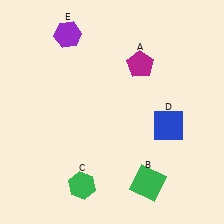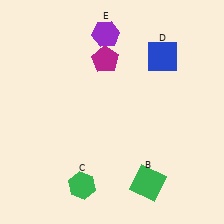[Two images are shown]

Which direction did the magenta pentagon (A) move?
The magenta pentagon (A) moved left.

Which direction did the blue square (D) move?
The blue square (D) moved up.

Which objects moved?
The objects that moved are: the magenta pentagon (A), the blue square (D), the purple hexagon (E).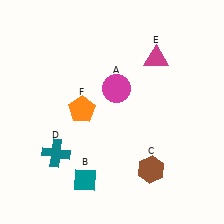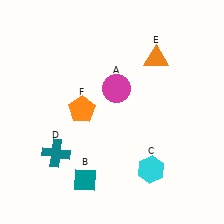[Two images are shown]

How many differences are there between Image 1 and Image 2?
There are 2 differences between the two images.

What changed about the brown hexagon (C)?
In Image 1, C is brown. In Image 2, it changed to cyan.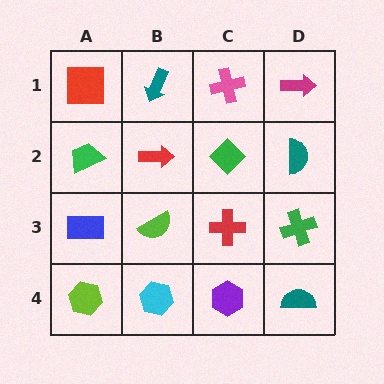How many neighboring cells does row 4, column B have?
3.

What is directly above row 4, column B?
A lime semicircle.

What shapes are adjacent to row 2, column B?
A teal arrow (row 1, column B), a lime semicircle (row 3, column B), a green trapezoid (row 2, column A), a green diamond (row 2, column C).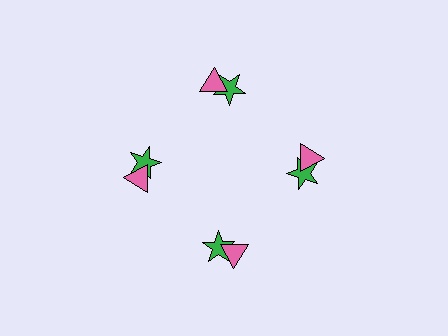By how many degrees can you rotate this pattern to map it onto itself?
The pattern maps onto itself every 90 degrees of rotation.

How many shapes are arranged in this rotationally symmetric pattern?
There are 8 shapes, arranged in 4 groups of 2.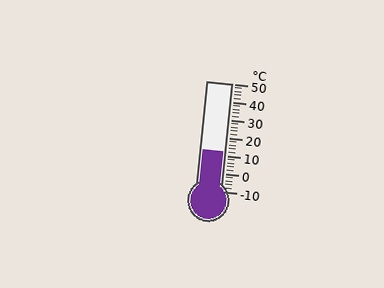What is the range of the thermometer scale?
The thermometer scale ranges from -10°C to 50°C.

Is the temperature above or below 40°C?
The temperature is below 40°C.